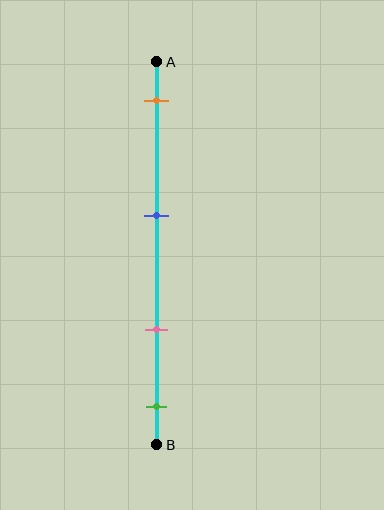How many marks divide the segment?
There are 4 marks dividing the segment.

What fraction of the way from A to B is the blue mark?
The blue mark is approximately 40% (0.4) of the way from A to B.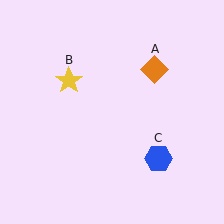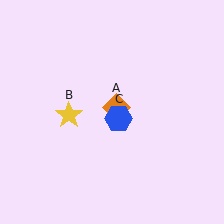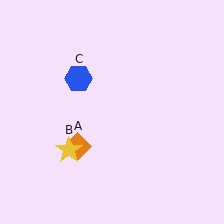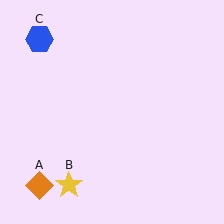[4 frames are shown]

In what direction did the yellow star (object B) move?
The yellow star (object B) moved down.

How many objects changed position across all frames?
3 objects changed position: orange diamond (object A), yellow star (object B), blue hexagon (object C).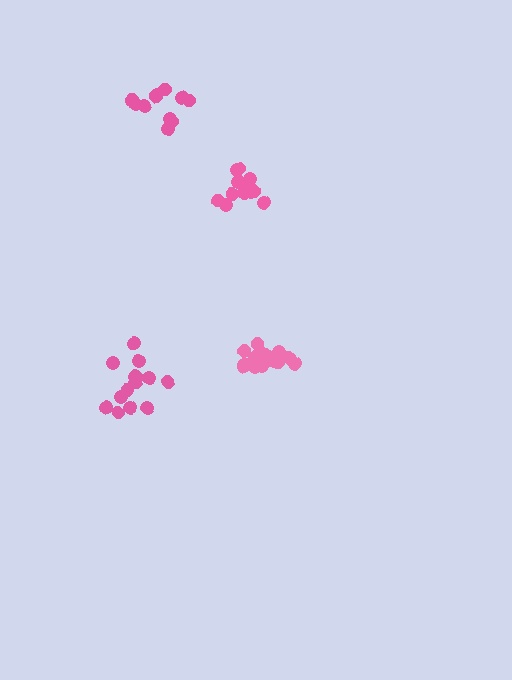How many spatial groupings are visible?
There are 4 spatial groupings.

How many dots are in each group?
Group 1: 12 dots, Group 2: 15 dots, Group 3: 14 dots, Group 4: 12 dots (53 total).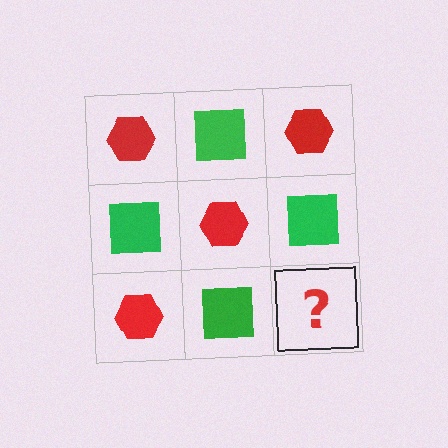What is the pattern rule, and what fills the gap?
The rule is that it alternates red hexagon and green square in a checkerboard pattern. The gap should be filled with a red hexagon.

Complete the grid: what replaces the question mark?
The question mark should be replaced with a red hexagon.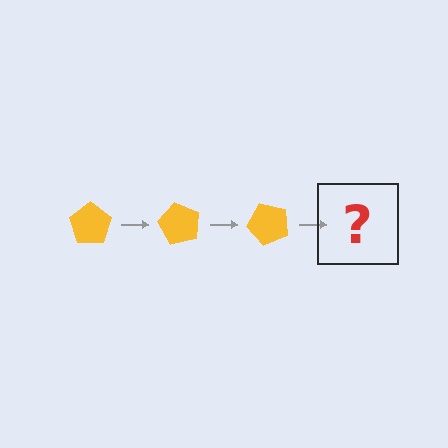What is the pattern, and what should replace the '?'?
The pattern is that the pentagon rotates 60 degrees each step. The '?' should be a yellow pentagon rotated 180 degrees.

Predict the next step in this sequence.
The next step is a yellow pentagon rotated 180 degrees.